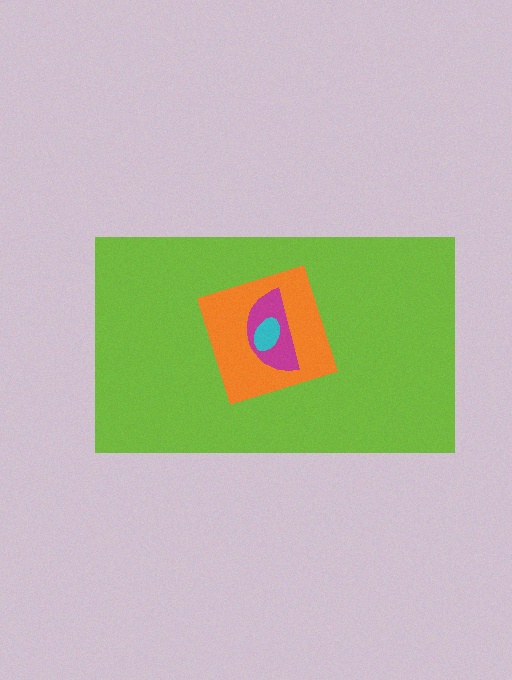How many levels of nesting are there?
4.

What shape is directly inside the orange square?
The magenta semicircle.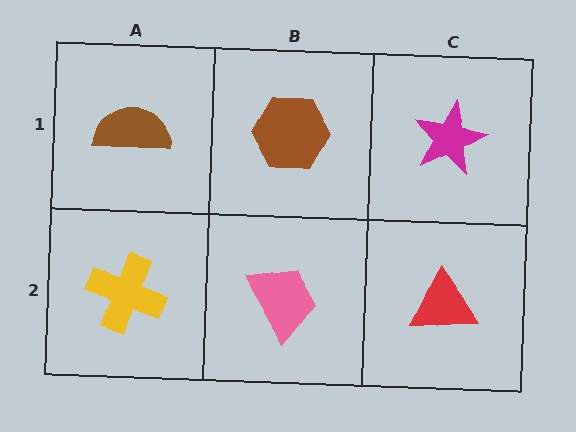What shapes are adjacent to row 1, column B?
A pink trapezoid (row 2, column B), a brown semicircle (row 1, column A), a magenta star (row 1, column C).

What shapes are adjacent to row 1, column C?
A red triangle (row 2, column C), a brown hexagon (row 1, column B).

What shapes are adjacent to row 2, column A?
A brown semicircle (row 1, column A), a pink trapezoid (row 2, column B).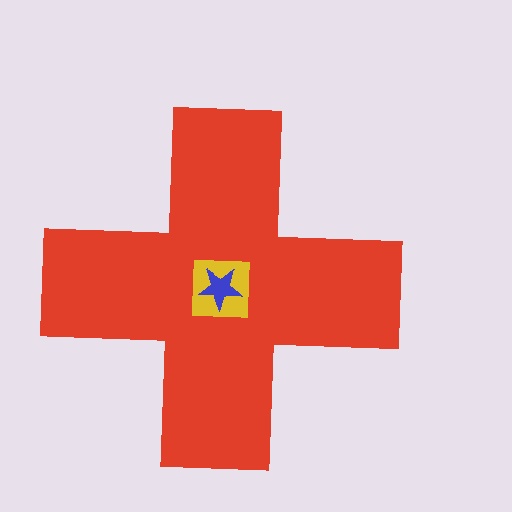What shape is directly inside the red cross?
The yellow square.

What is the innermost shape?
The blue star.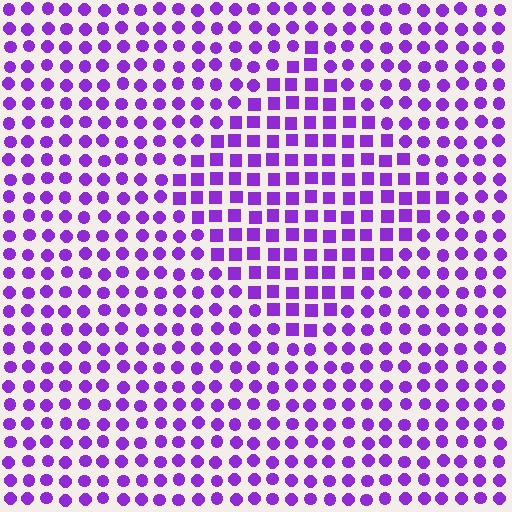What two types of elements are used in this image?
The image uses squares inside the diamond region and circles outside it.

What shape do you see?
I see a diamond.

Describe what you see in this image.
The image is filled with small purple elements arranged in a uniform grid. A diamond-shaped region contains squares, while the surrounding area contains circles. The boundary is defined purely by the change in element shape.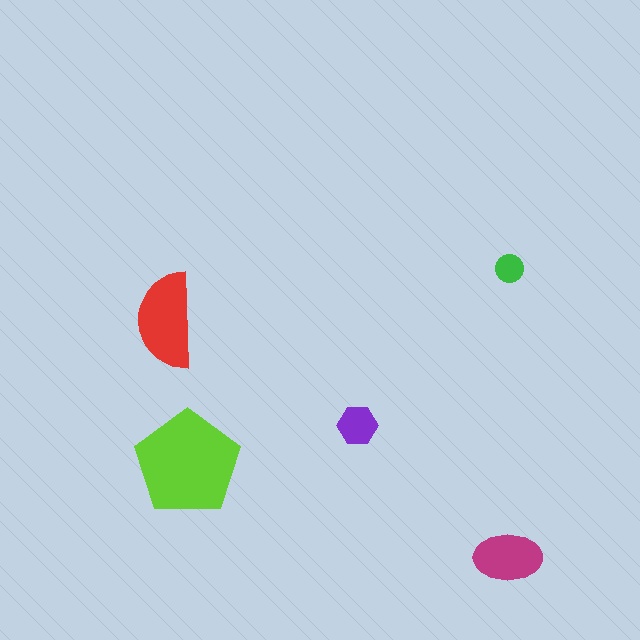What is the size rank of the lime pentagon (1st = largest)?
1st.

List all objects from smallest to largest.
The green circle, the purple hexagon, the magenta ellipse, the red semicircle, the lime pentagon.